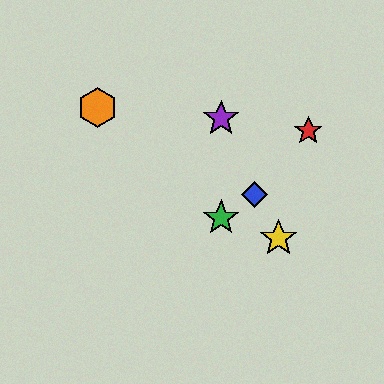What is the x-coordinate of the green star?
The green star is at x≈221.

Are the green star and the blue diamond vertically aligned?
No, the green star is at x≈221 and the blue diamond is at x≈254.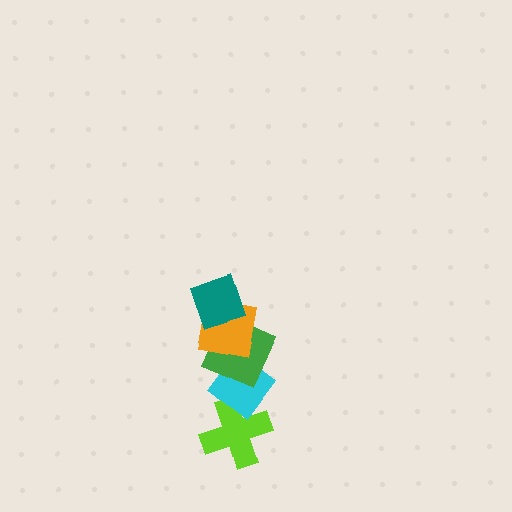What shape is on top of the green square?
The orange square is on top of the green square.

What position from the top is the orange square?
The orange square is 2nd from the top.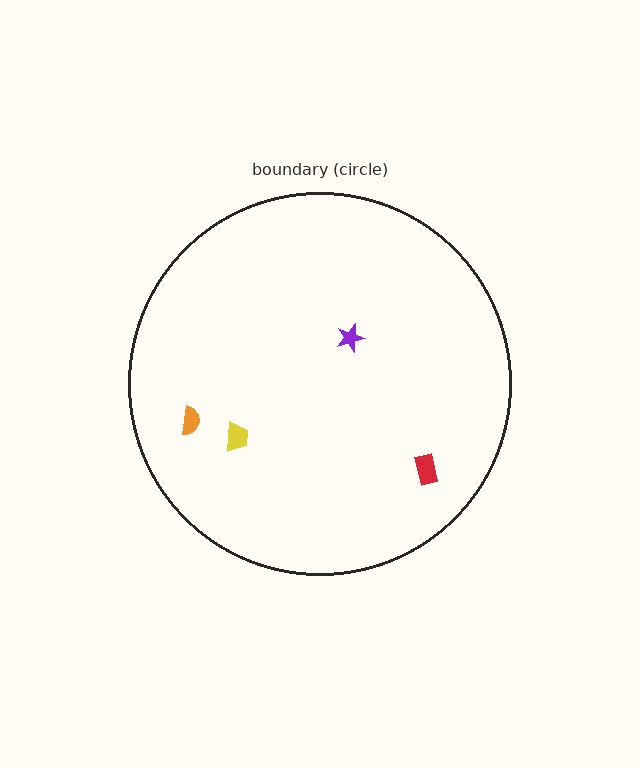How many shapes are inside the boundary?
4 inside, 0 outside.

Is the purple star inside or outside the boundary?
Inside.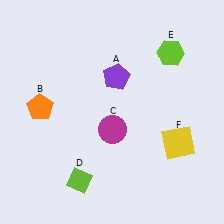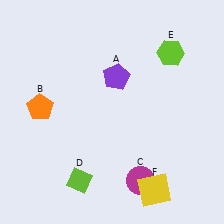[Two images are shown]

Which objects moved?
The objects that moved are: the magenta circle (C), the yellow square (F).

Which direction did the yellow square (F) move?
The yellow square (F) moved down.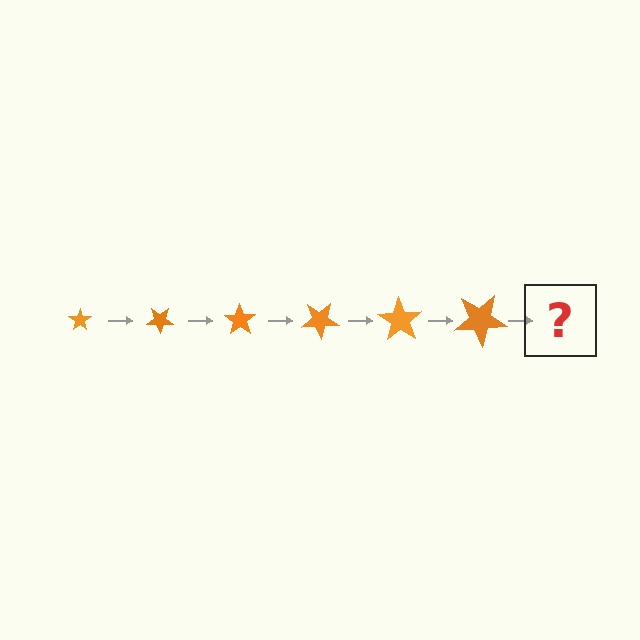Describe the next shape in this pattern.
It should be a star, larger than the previous one and rotated 210 degrees from the start.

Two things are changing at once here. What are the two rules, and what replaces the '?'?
The two rules are that the star grows larger each step and it rotates 35 degrees each step. The '?' should be a star, larger than the previous one and rotated 210 degrees from the start.